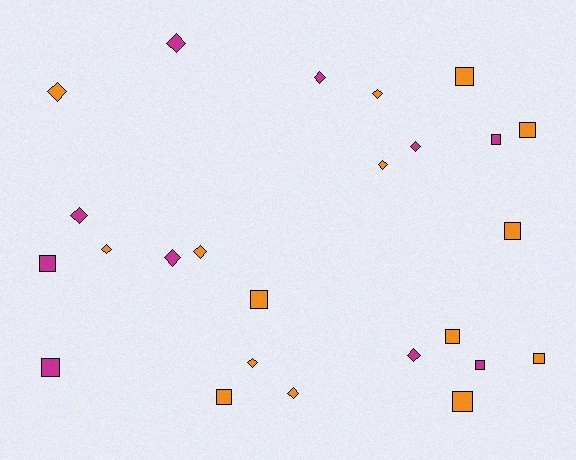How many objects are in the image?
There are 25 objects.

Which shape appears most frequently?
Diamond, with 13 objects.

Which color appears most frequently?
Orange, with 15 objects.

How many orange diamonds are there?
There are 7 orange diamonds.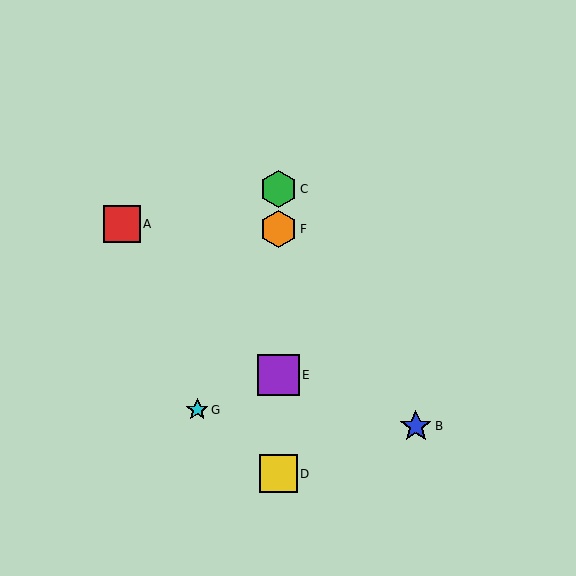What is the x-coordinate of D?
Object D is at x≈278.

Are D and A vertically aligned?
No, D is at x≈278 and A is at x≈122.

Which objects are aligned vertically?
Objects C, D, E, F are aligned vertically.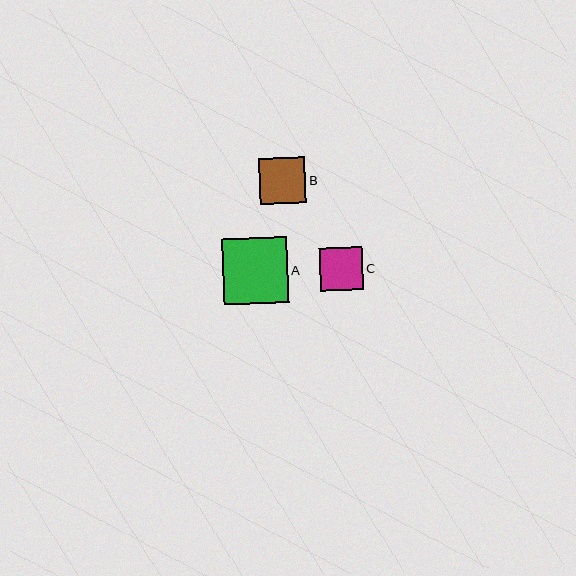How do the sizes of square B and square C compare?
Square B and square C are approximately the same size.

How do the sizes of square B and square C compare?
Square B and square C are approximately the same size.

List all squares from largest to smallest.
From largest to smallest: A, B, C.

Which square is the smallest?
Square C is the smallest with a size of approximately 43 pixels.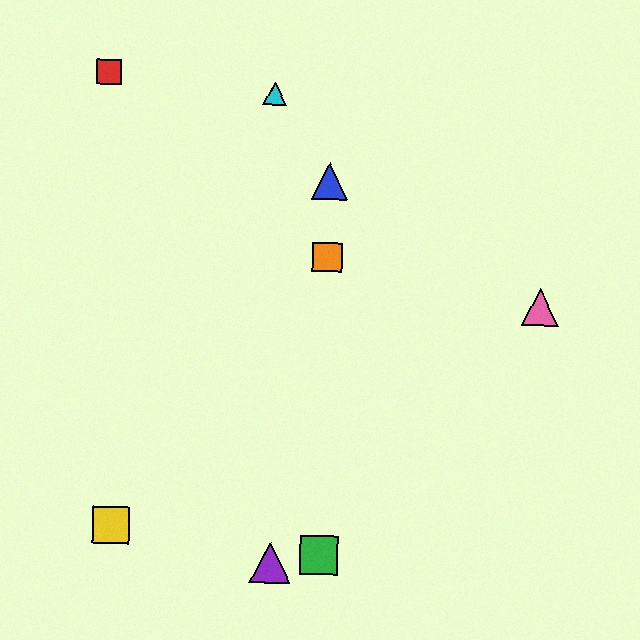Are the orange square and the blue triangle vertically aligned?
Yes, both are at x≈327.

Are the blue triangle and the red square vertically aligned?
No, the blue triangle is at x≈330 and the red square is at x≈109.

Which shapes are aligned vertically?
The blue triangle, the green square, the orange square are aligned vertically.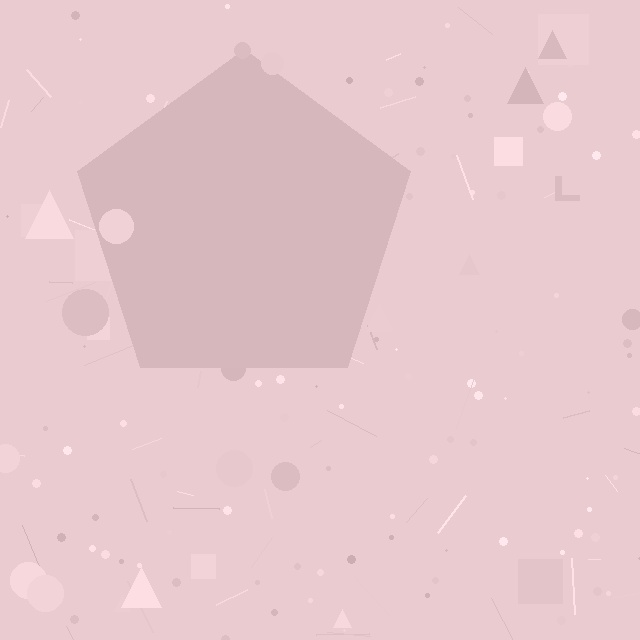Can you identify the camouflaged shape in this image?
The camouflaged shape is a pentagon.